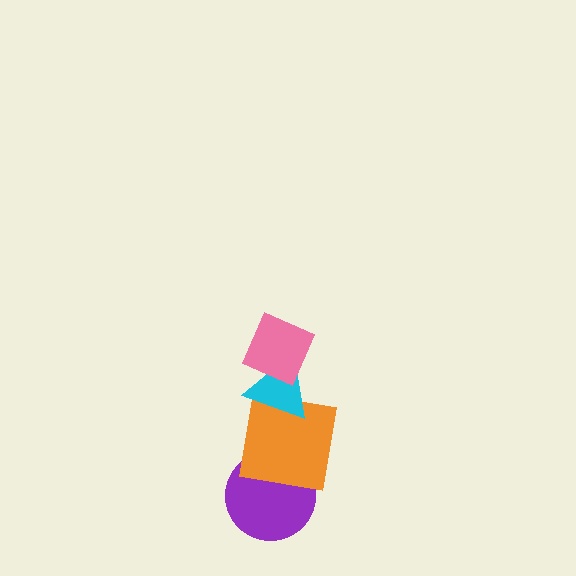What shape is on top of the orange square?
The cyan triangle is on top of the orange square.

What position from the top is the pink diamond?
The pink diamond is 1st from the top.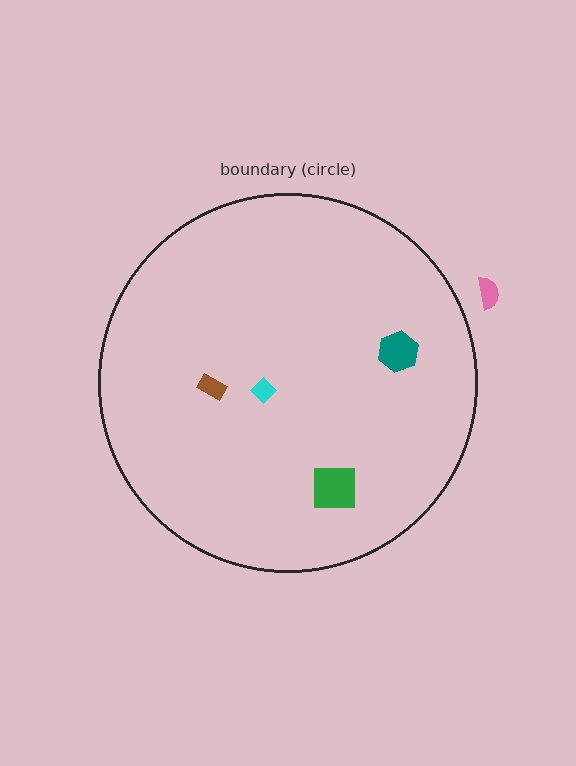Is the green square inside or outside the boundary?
Inside.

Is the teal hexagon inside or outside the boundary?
Inside.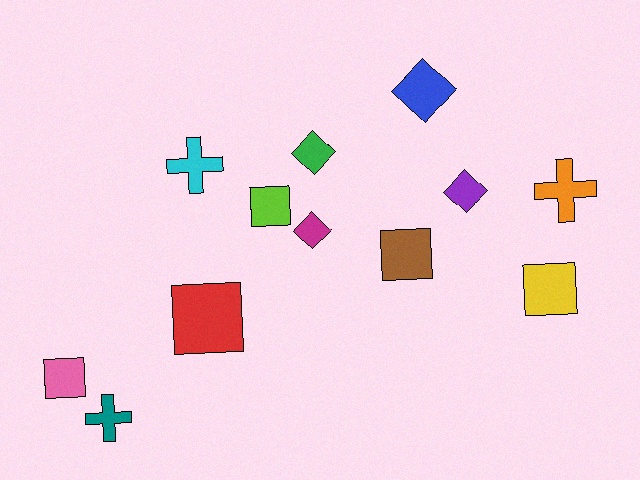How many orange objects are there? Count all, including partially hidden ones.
There is 1 orange object.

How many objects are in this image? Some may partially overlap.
There are 12 objects.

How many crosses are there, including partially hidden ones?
There are 3 crosses.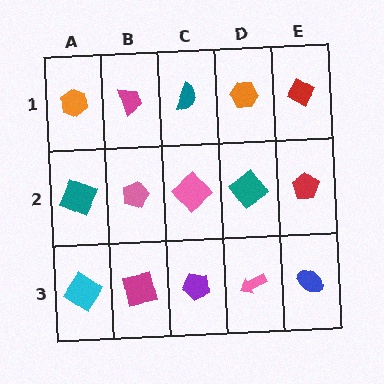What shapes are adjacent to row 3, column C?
A pink diamond (row 2, column C), a magenta square (row 3, column B), a pink arrow (row 3, column D).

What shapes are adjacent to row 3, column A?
A teal square (row 2, column A), a magenta square (row 3, column B).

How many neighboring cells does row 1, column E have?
2.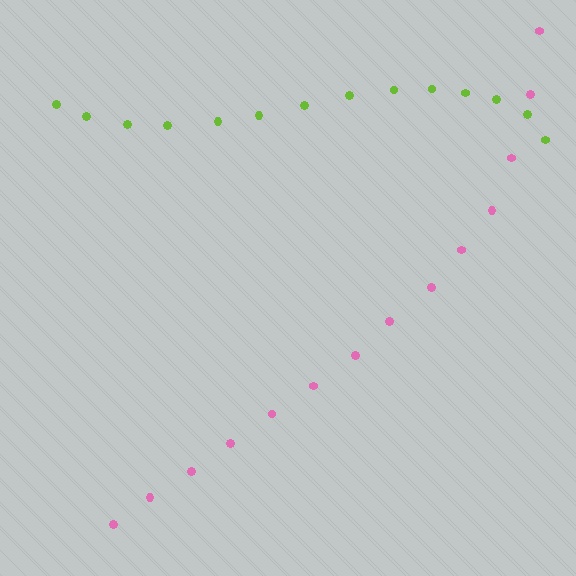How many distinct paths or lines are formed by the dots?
There are 2 distinct paths.